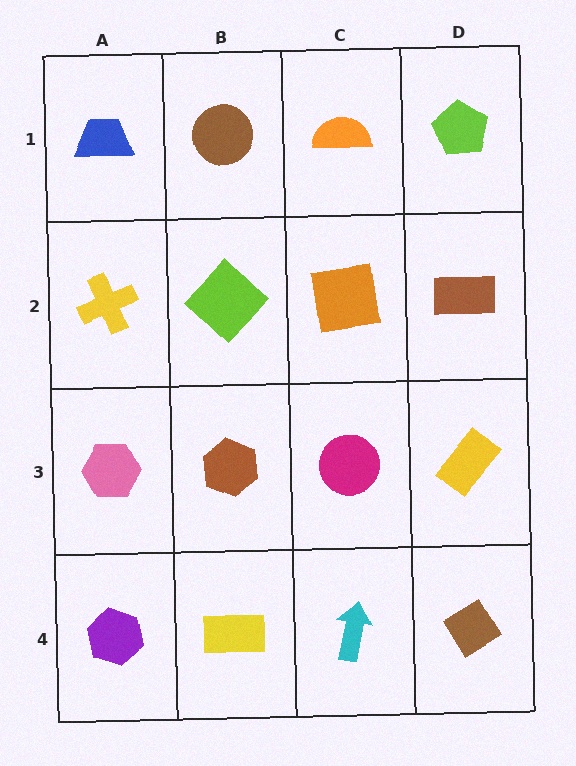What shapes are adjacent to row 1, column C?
An orange square (row 2, column C), a brown circle (row 1, column B), a lime pentagon (row 1, column D).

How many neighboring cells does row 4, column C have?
3.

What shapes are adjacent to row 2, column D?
A lime pentagon (row 1, column D), a yellow rectangle (row 3, column D), an orange square (row 2, column C).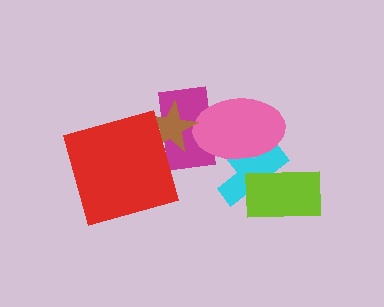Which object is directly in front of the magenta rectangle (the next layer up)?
The pink ellipse is directly in front of the magenta rectangle.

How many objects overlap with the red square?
2 objects overlap with the red square.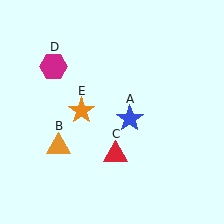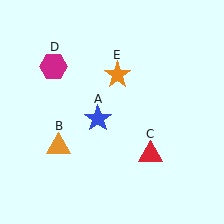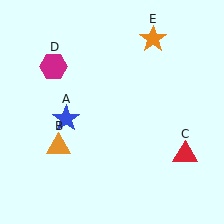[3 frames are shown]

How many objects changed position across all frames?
3 objects changed position: blue star (object A), red triangle (object C), orange star (object E).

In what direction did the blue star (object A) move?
The blue star (object A) moved left.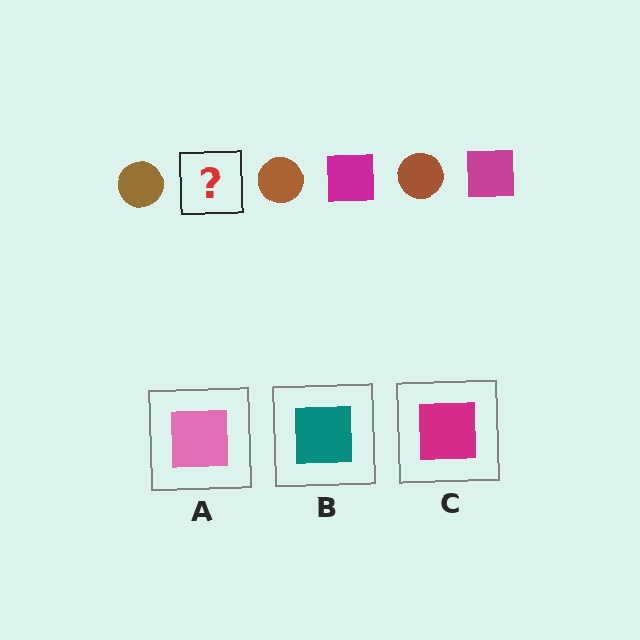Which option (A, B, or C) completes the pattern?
C.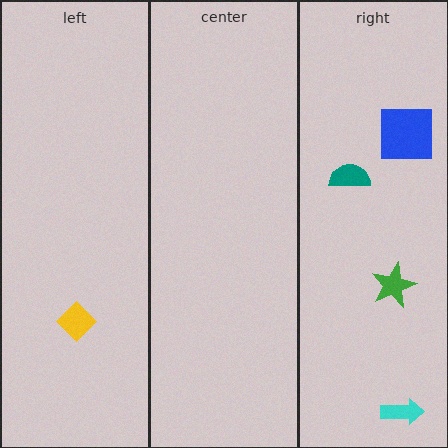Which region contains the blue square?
The right region.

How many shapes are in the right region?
4.